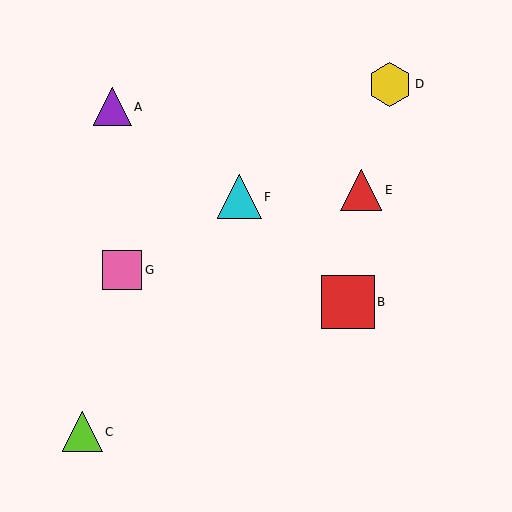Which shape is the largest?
The red square (labeled B) is the largest.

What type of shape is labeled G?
Shape G is a pink square.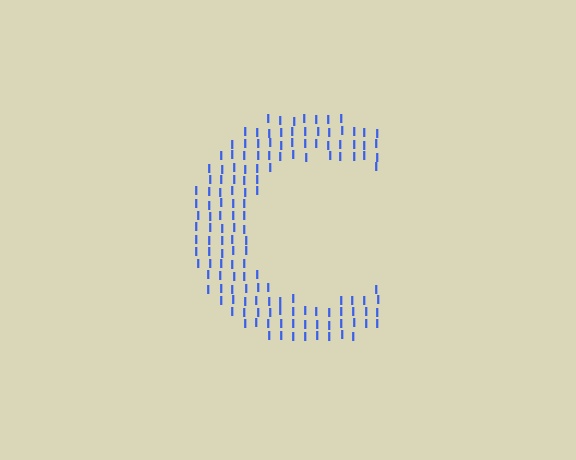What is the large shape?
The large shape is the letter C.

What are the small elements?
The small elements are letter I's.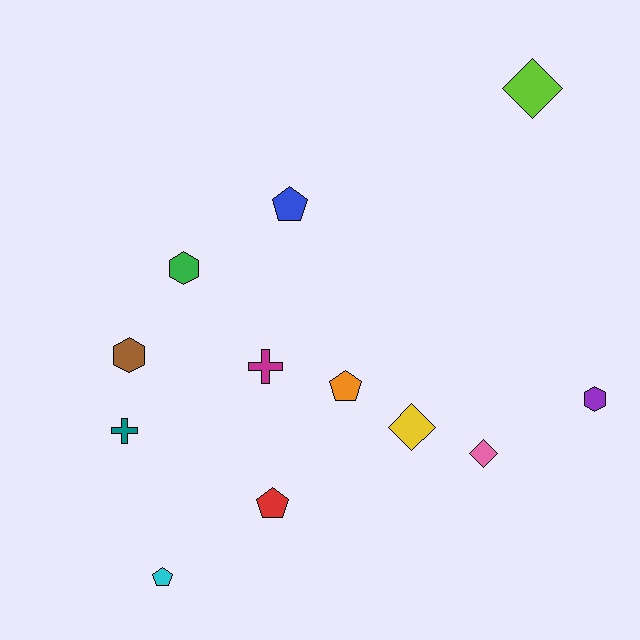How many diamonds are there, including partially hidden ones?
There are 3 diamonds.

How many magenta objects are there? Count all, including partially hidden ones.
There is 1 magenta object.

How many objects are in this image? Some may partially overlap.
There are 12 objects.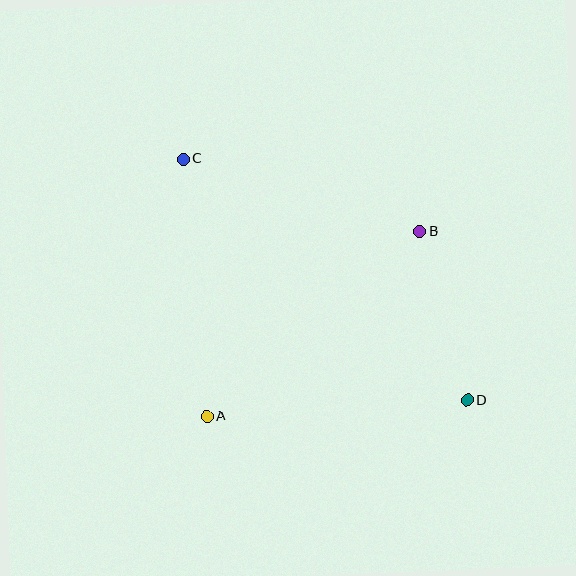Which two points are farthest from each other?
Points C and D are farthest from each other.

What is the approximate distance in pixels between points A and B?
The distance between A and B is approximately 282 pixels.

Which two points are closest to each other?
Points B and D are closest to each other.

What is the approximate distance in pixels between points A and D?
The distance between A and D is approximately 261 pixels.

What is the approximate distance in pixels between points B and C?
The distance between B and C is approximately 247 pixels.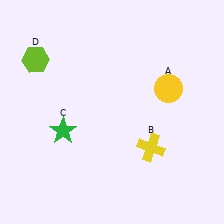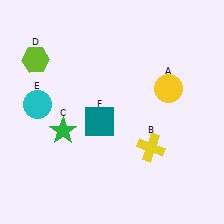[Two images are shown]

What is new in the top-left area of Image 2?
A cyan circle (E) was added in the top-left area of Image 2.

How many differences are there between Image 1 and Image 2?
There are 2 differences between the two images.